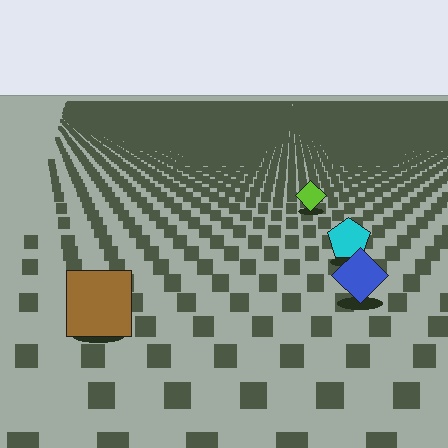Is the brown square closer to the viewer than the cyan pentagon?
Yes. The brown square is closer — you can tell from the texture gradient: the ground texture is coarser near it.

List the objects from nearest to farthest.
From nearest to farthest: the brown square, the blue diamond, the cyan pentagon, the lime diamond.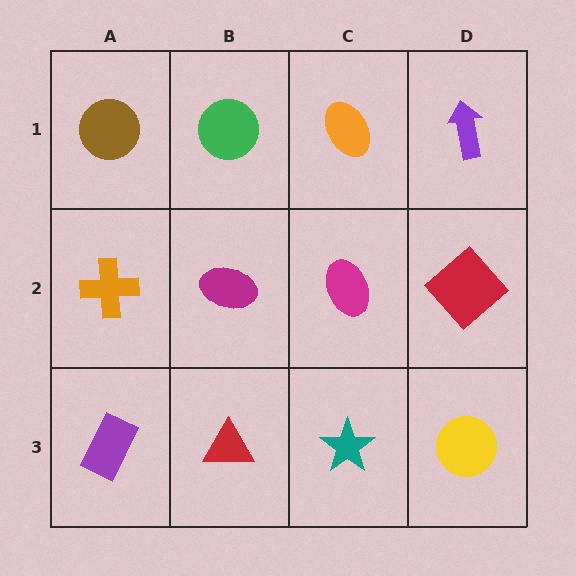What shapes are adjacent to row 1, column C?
A magenta ellipse (row 2, column C), a green circle (row 1, column B), a purple arrow (row 1, column D).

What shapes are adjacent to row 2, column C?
An orange ellipse (row 1, column C), a teal star (row 3, column C), a magenta ellipse (row 2, column B), a red diamond (row 2, column D).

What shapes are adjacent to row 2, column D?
A purple arrow (row 1, column D), a yellow circle (row 3, column D), a magenta ellipse (row 2, column C).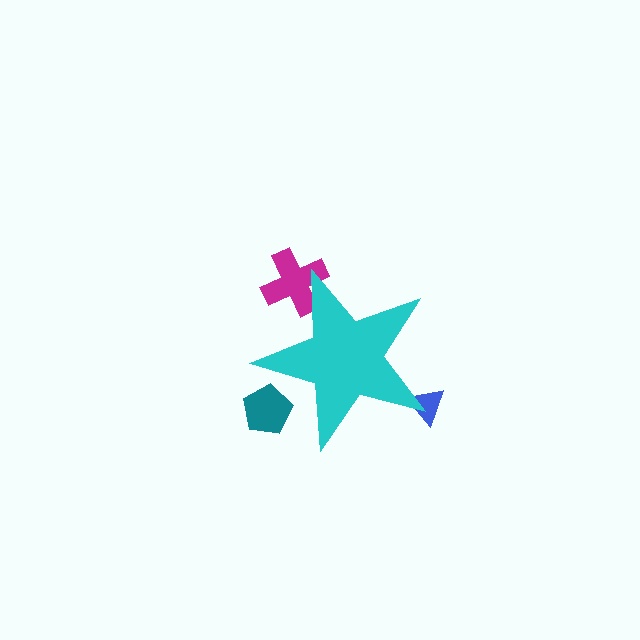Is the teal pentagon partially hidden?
Yes, the teal pentagon is partially hidden behind the cyan star.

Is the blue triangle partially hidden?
Yes, the blue triangle is partially hidden behind the cyan star.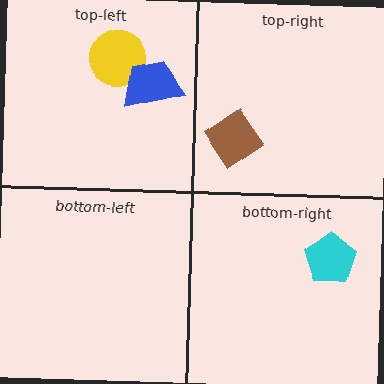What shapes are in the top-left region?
The yellow circle, the blue trapezoid.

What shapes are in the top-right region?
The brown diamond.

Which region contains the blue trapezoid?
The top-left region.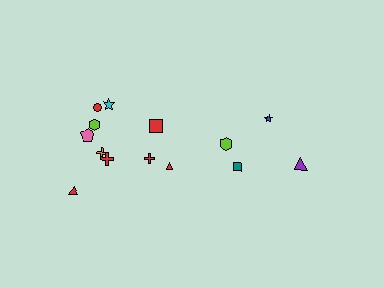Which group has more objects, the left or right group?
The left group.